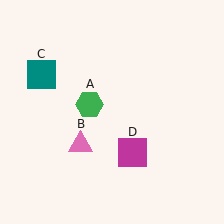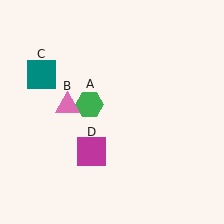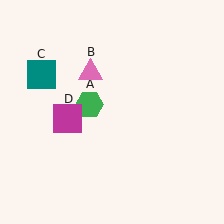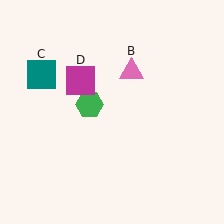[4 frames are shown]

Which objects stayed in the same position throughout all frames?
Green hexagon (object A) and teal square (object C) remained stationary.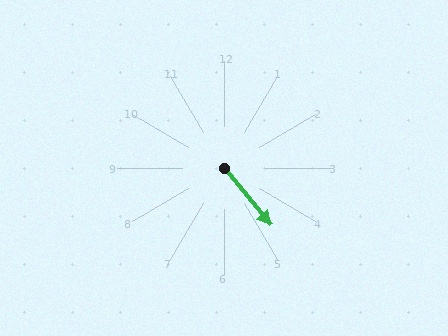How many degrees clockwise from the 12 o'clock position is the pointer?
Approximately 141 degrees.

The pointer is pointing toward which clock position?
Roughly 5 o'clock.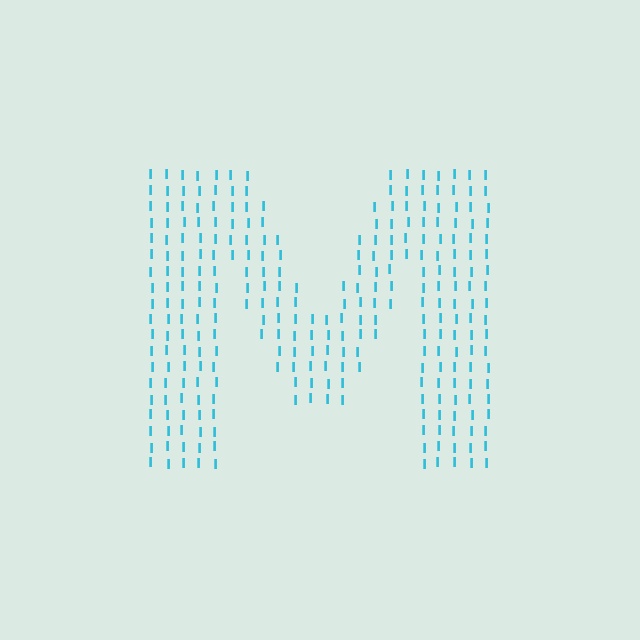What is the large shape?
The large shape is the letter M.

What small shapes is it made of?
It is made of small letter I's.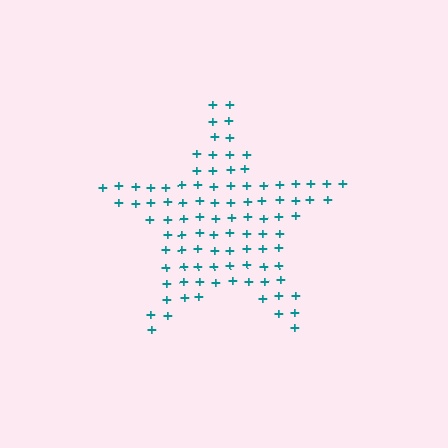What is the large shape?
The large shape is a star.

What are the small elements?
The small elements are plus signs.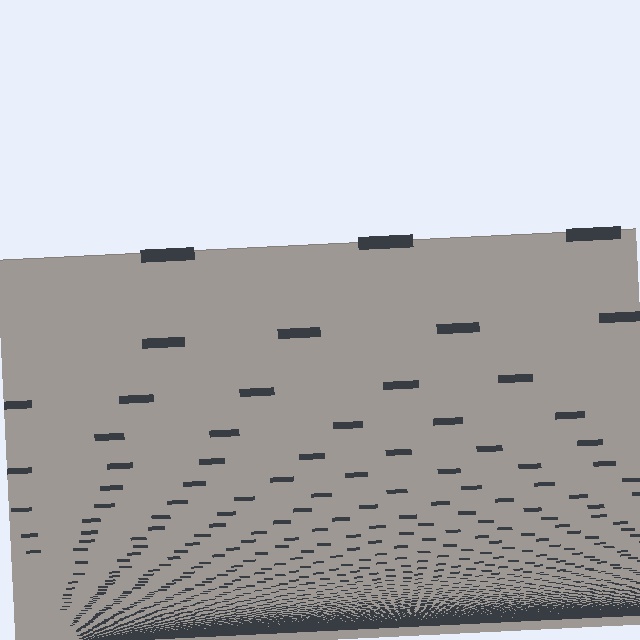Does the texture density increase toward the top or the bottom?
Density increases toward the bottom.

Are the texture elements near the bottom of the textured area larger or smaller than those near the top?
Smaller. The gradient is inverted — elements near the bottom are smaller and denser.